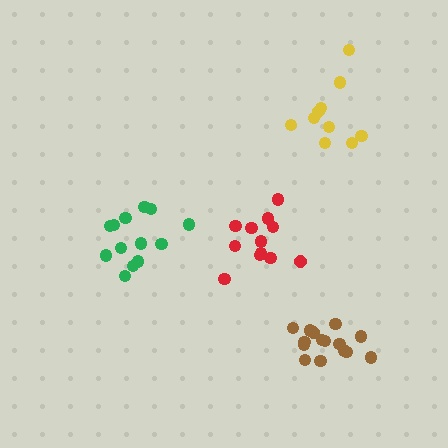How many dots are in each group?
Group 1: 13 dots, Group 2: 15 dots, Group 3: 10 dots, Group 4: 12 dots (50 total).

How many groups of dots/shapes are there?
There are 4 groups.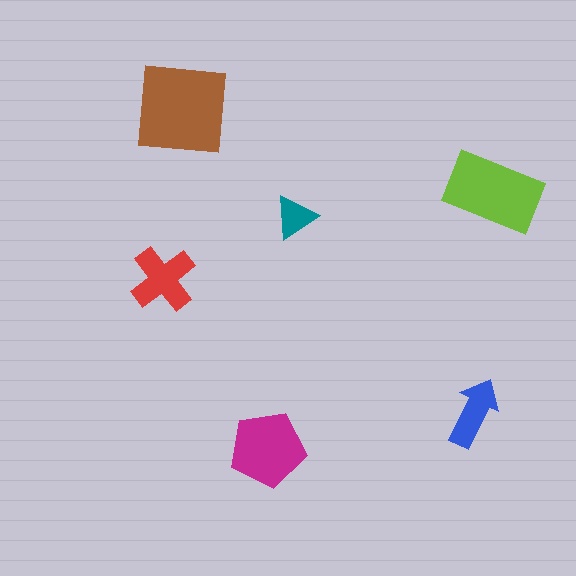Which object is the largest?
The brown square.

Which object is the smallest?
The teal triangle.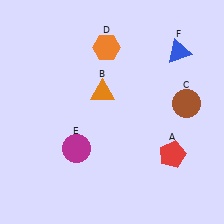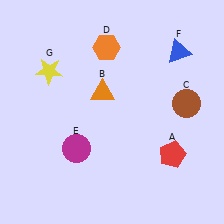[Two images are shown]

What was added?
A yellow star (G) was added in Image 2.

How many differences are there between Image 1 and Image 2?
There is 1 difference between the two images.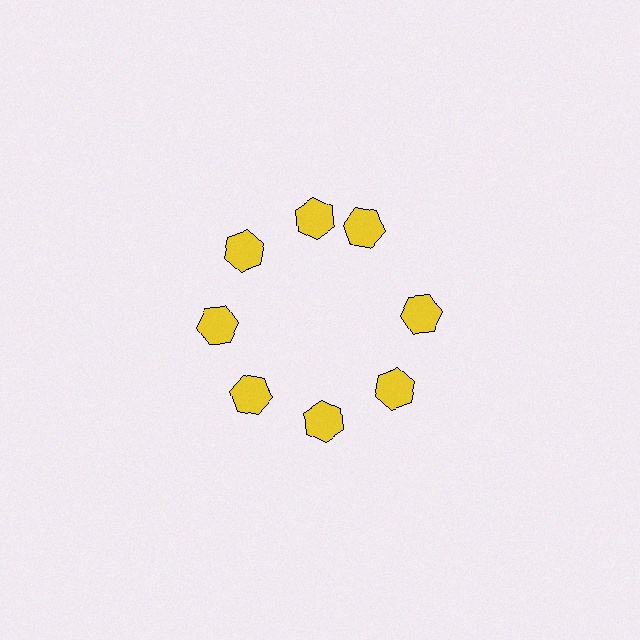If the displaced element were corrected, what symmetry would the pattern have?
It would have 8-fold rotational symmetry — the pattern would map onto itself every 45 degrees.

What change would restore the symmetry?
The symmetry would be restored by rotating it back into even spacing with its neighbors so that all 8 hexagons sit at equal angles and equal distance from the center.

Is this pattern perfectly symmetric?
No. The 8 yellow hexagons are arranged in a ring, but one element near the 2 o'clock position is rotated out of alignment along the ring, breaking the 8-fold rotational symmetry.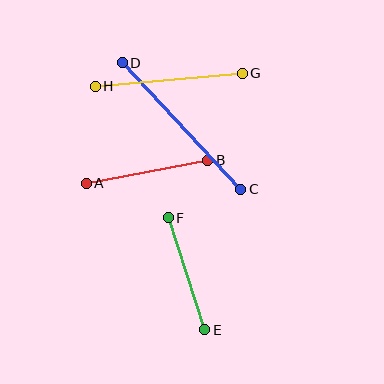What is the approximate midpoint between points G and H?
The midpoint is at approximately (169, 80) pixels.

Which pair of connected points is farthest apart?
Points C and D are farthest apart.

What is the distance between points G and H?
The distance is approximately 147 pixels.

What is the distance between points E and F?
The distance is approximately 118 pixels.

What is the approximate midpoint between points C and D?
The midpoint is at approximately (181, 126) pixels.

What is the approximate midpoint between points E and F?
The midpoint is at approximately (186, 274) pixels.